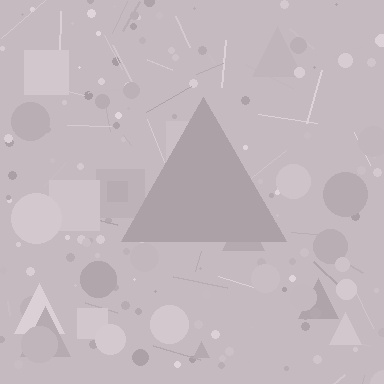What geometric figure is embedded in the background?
A triangle is embedded in the background.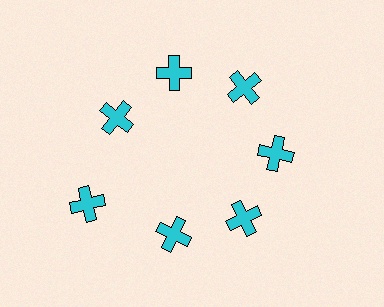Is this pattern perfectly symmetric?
No. The 7 cyan crosses are arranged in a ring, but one element near the 8 o'clock position is pushed outward from the center, breaking the 7-fold rotational symmetry.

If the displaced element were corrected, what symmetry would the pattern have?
It would have 7-fold rotational symmetry — the pattern would map onto itself every 51 degrees.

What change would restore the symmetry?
The symmetry would be restored by moving it inward, back onto the ring so that all 7 crosses sit at equal angles and equal distance from the center.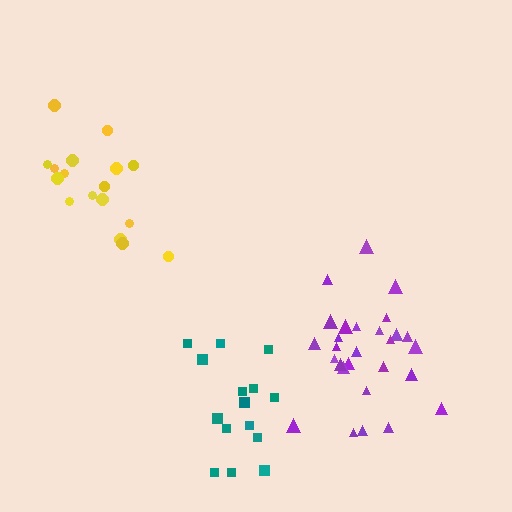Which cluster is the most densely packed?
Purple.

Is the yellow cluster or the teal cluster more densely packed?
Yellow.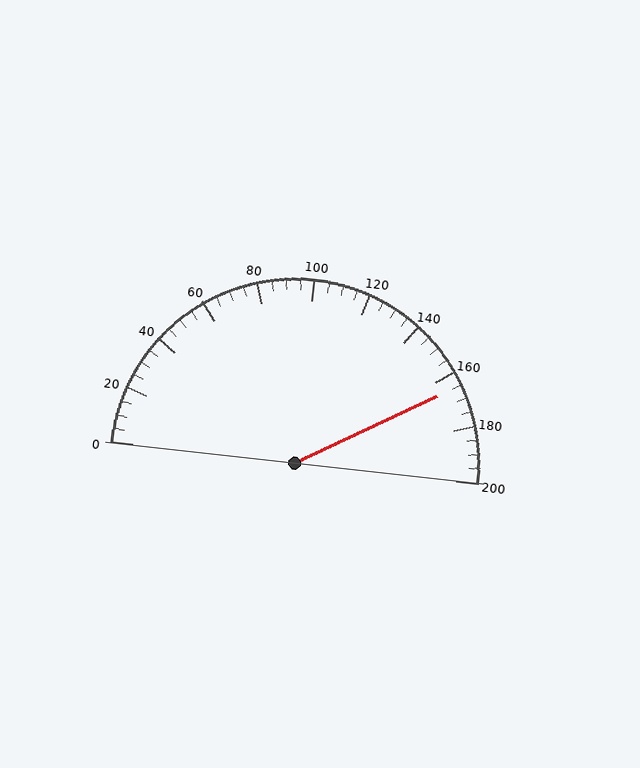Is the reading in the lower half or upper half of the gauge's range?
The reading is in the upper half of the range (0 to 200).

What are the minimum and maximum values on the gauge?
The gauge ranges from 0 to 200.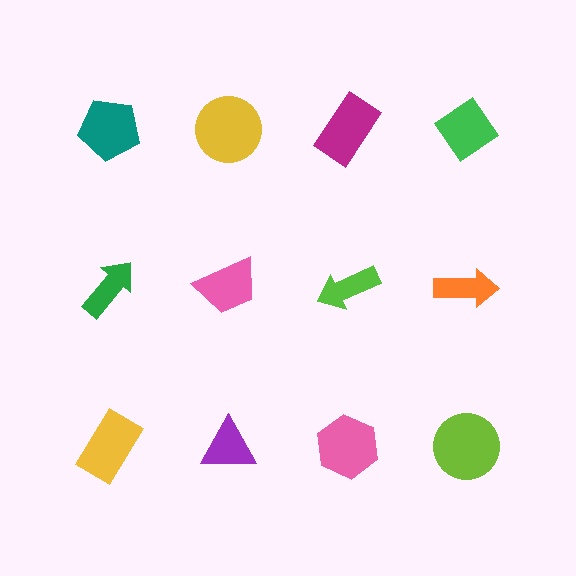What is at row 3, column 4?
A lime circle.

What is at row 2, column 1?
A green arrow.